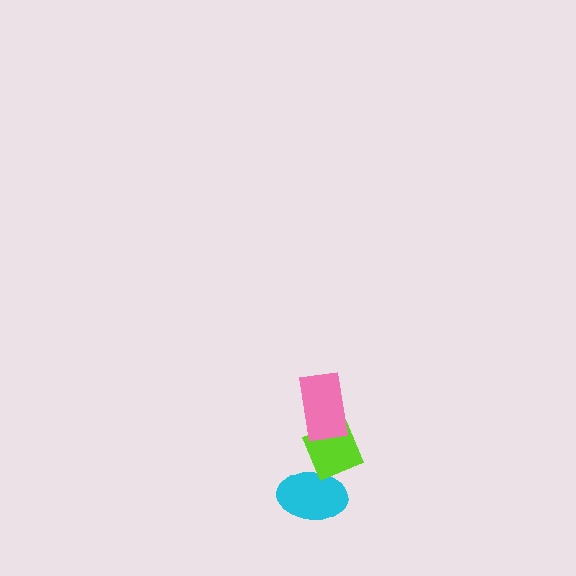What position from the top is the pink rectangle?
The pink rectangle is 1st from the top.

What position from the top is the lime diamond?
The lime diamond is 2nd from the top.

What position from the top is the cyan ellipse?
The cyan ellipse is 3rd from the top.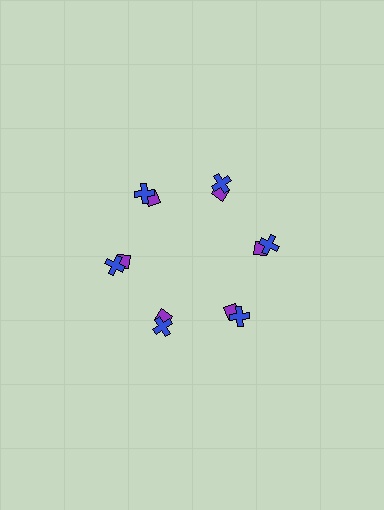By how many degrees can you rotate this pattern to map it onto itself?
The pattern maps onto itself every 60 degrees of rotation.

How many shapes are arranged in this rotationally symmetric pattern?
There are 12 shapes, arranged in 6 groups of 2.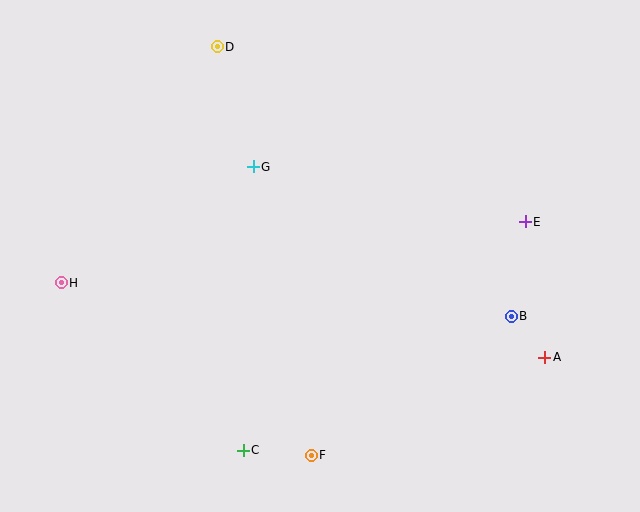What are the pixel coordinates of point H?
Point H is at (61, 283).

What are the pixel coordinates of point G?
Point G is at (253, 167).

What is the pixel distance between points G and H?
The distance between G and H is 224 pixels.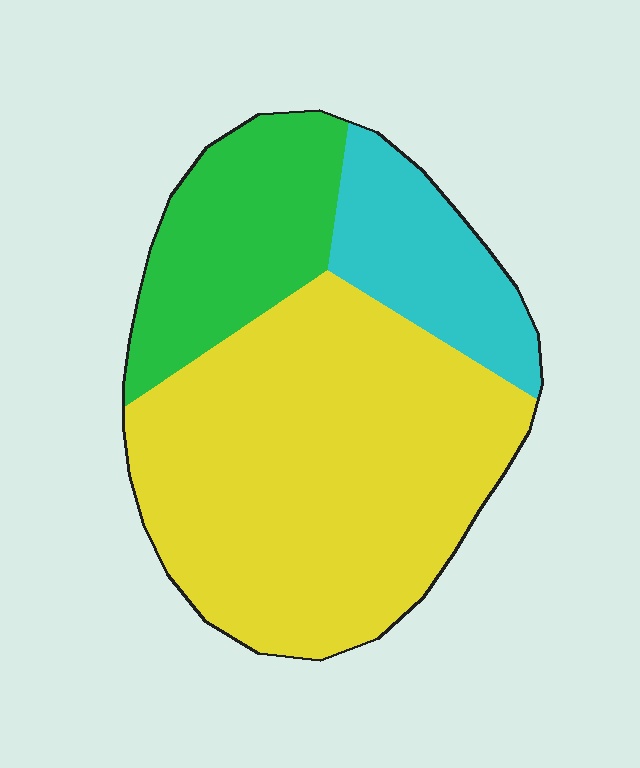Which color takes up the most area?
Yellow, at roughly 60%.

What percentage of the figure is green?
Green takes up about one fifth (1/5) of the figure.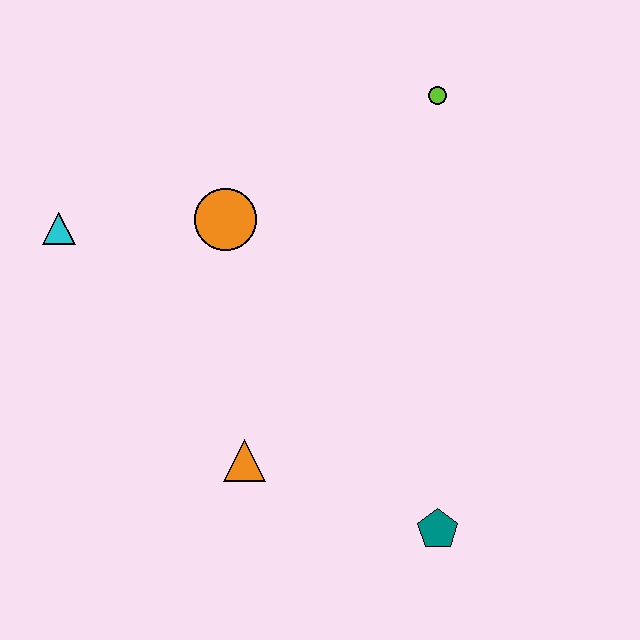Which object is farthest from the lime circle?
The teal pentagon is farthest from the lime circle.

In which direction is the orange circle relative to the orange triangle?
The orange circle is above the orange triangle.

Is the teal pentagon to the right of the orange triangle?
Yes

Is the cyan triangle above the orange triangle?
Yes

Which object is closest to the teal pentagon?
The orange triangle is closest to the teal pentagon.